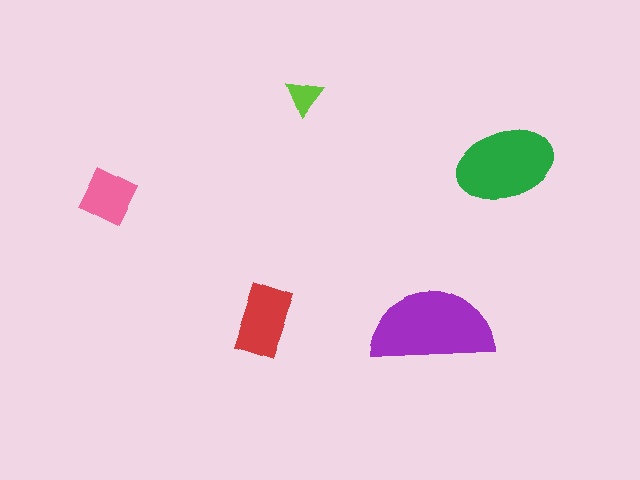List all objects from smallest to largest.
The lime triangle, the pink diamond, the red rectangle, the green ellipse, the purple semicircle.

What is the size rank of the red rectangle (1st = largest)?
3rd.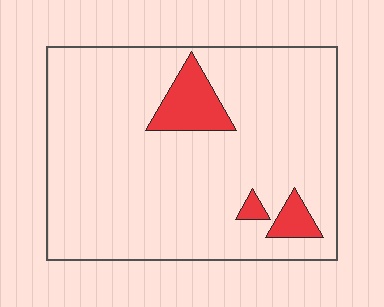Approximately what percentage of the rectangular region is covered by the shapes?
Approximately 10%.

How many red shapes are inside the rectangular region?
3.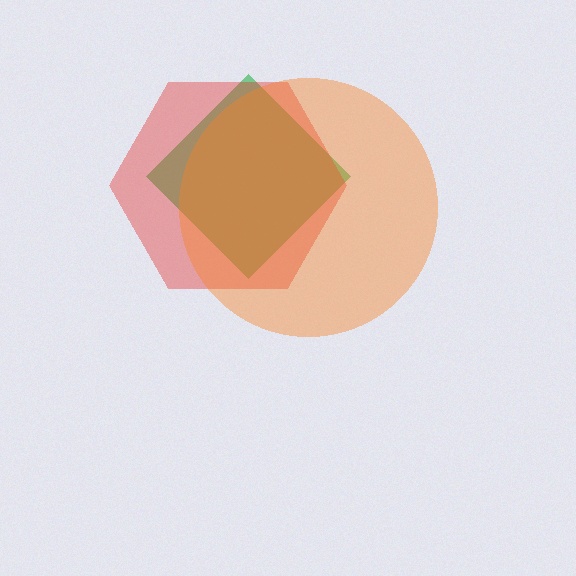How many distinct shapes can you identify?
There are 3 distinct shapes: a green diamond, a red hexagon, an orange circle.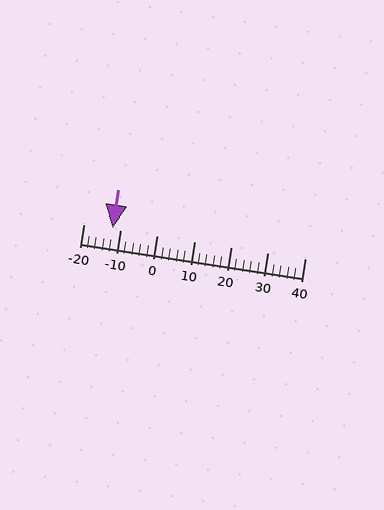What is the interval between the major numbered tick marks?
The major tick marks are spaced 10 units apart.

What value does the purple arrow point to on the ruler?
The purple arrow points to approximately -12.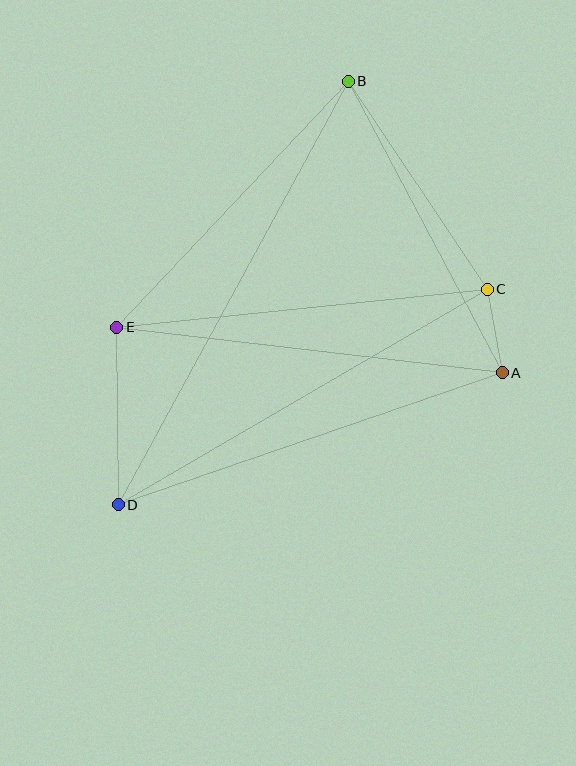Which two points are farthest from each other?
Points B and D are farthest from each other.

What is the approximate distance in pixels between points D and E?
The distance between D and E is approximately 178 pixels.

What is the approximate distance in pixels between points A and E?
The distance between A and E is approximately 388 pixels.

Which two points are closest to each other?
Points A and C are closest to each other.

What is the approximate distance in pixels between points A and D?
The distance between A and D is approximately 406 pixels.